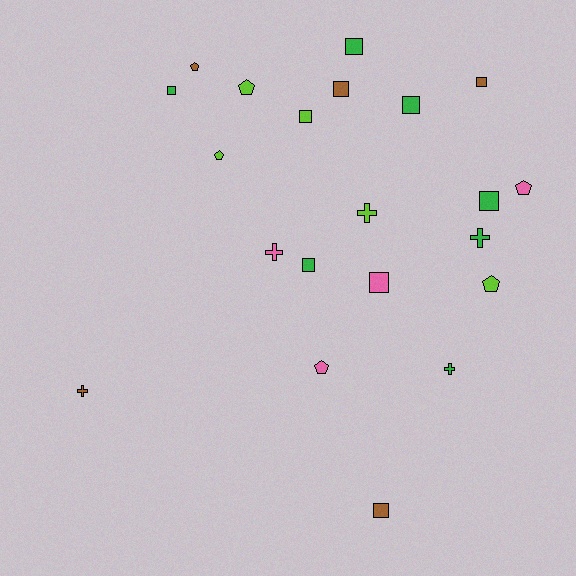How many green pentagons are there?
There are no green pentagons.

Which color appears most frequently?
Green, with 7 objects.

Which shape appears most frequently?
Square, with 10 objects.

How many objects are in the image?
There are 21 objects.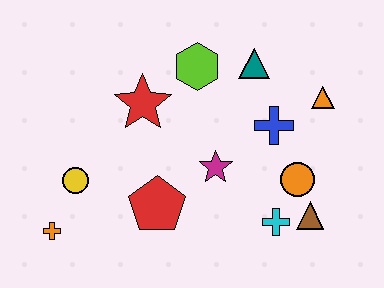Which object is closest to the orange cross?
The yellow circle is closest to the orange cross.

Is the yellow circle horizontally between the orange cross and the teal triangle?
Yes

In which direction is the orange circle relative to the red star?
The orange circle is to the right of the red star.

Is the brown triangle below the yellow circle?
Yes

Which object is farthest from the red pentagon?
The orange triangle is farthest from the red pentagon.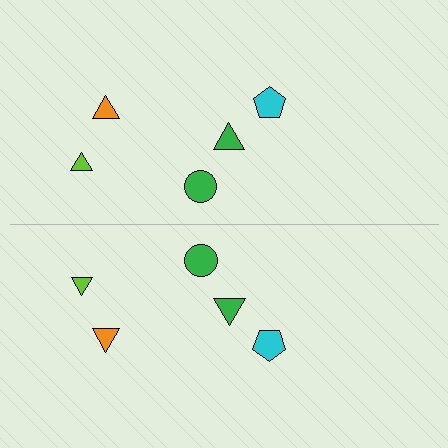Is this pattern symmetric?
Yes, this pattern has bilateral (reflection) symmetry.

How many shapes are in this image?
There are 10 shapes in this image.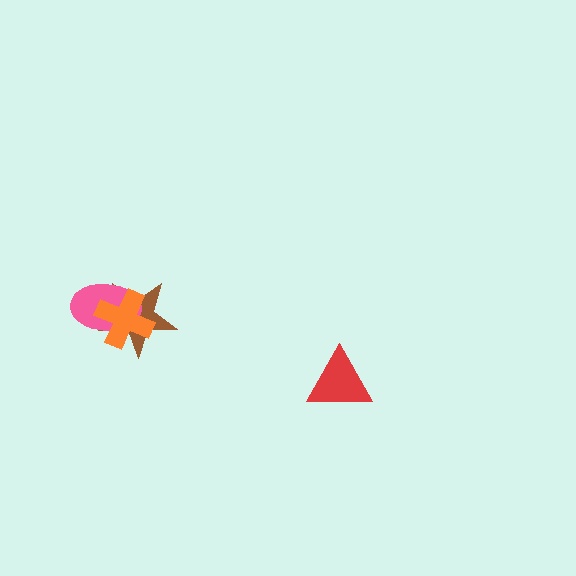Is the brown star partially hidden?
Yes, it is partially covered by another shape.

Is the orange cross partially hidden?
No, no other shape covers it.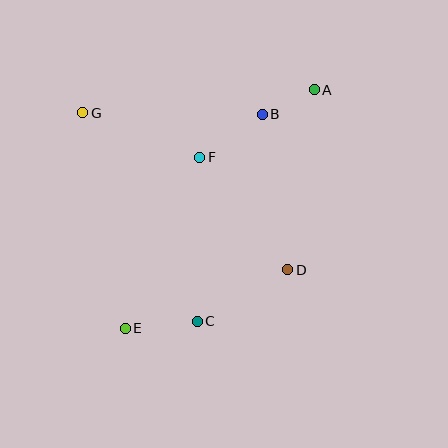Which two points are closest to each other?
Points A and B are closest to each other.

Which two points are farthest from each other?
Points A and E are farthest from each other.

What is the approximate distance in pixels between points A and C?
The distance between A and C is approximately 259 pixels.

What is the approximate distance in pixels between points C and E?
The distance between C and E is approximately 72 pixels.